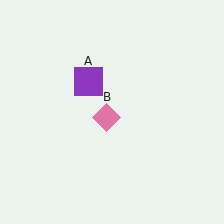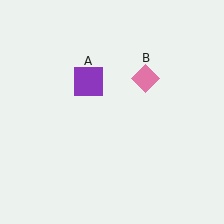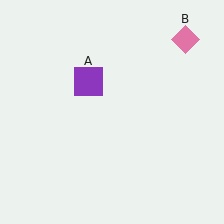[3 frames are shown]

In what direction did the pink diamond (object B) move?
The pink diamond (object B) moved up and to the right.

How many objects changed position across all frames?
1 object changed position: pink diamond (object B).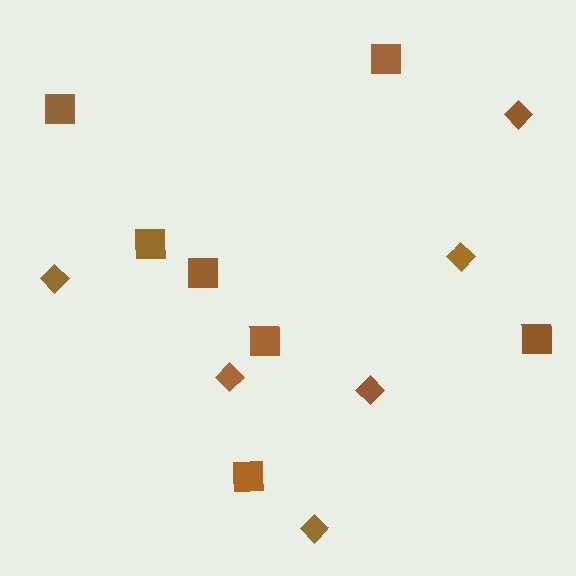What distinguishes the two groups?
There are 2 groups: one group of diamonds (6) and one group of squares (7).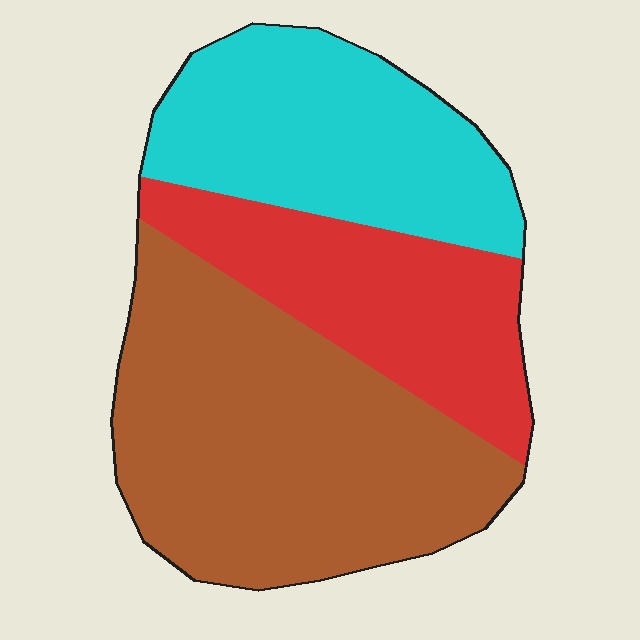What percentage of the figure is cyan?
Cyan takes up between a quarter and a half of the figure.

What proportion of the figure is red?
Red covers 25% of the figure.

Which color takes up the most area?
Brown, at roughly 45%.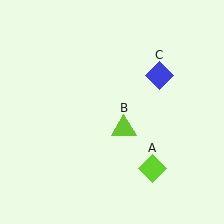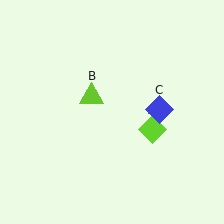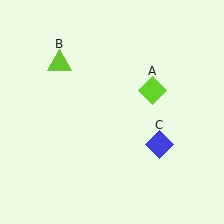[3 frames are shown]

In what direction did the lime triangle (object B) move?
The lime triangle (object B) moved up and to the left.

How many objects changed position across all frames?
3 objects changed position: lime diamond (object A), lime triangle (object B), blue diamond (object C).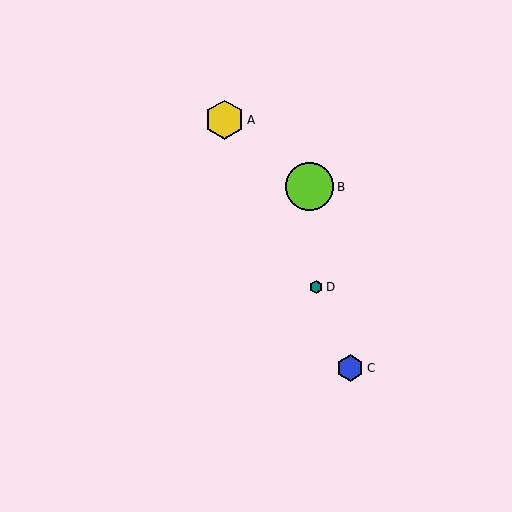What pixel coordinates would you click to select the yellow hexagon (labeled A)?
Click at (224, 120) to select the yellow hexagon A.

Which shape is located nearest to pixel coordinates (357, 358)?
The blue hexagon (labeled C) at (350, 368) is nearest to that location.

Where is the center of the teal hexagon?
The center of the teal hexagon is at (316, 287).